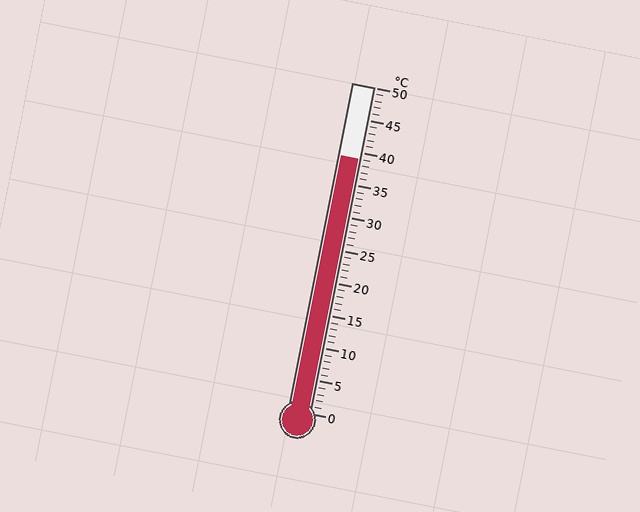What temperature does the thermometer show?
The thermometer shows approximately 39°C.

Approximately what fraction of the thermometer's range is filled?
The thermometer is filled to approximately 80% of its range.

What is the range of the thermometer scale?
The thermometer scale ranges from 0°C to 50°C.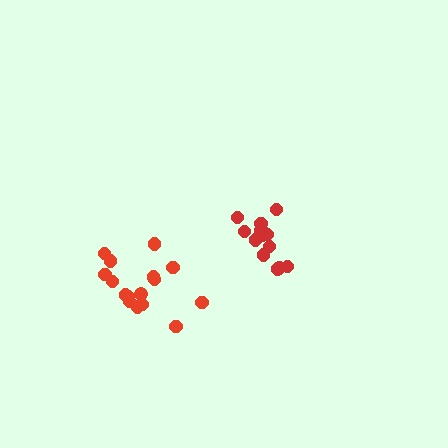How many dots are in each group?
Group 1: 14 dots, Group 2: 16 dots (30 total).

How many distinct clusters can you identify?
There are 2 distinct clusters.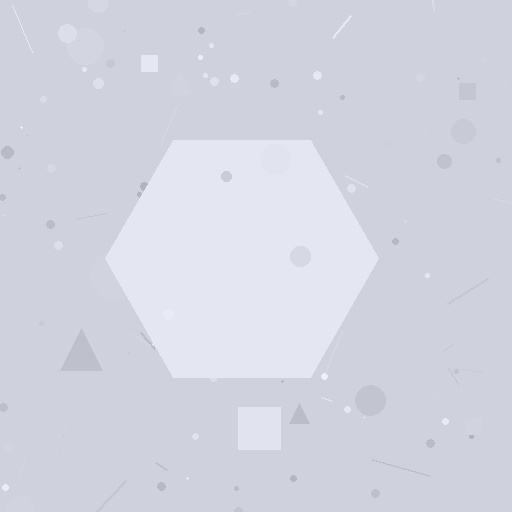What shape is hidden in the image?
A hexagon is hidden in the image.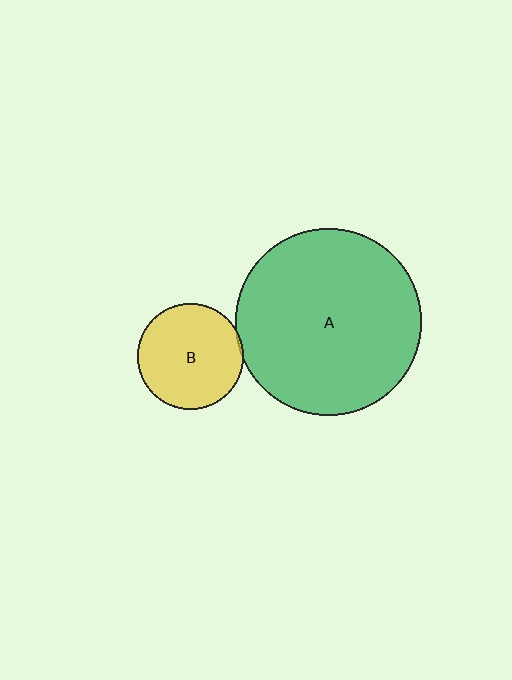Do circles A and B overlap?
Yes.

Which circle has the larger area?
Circle A (green).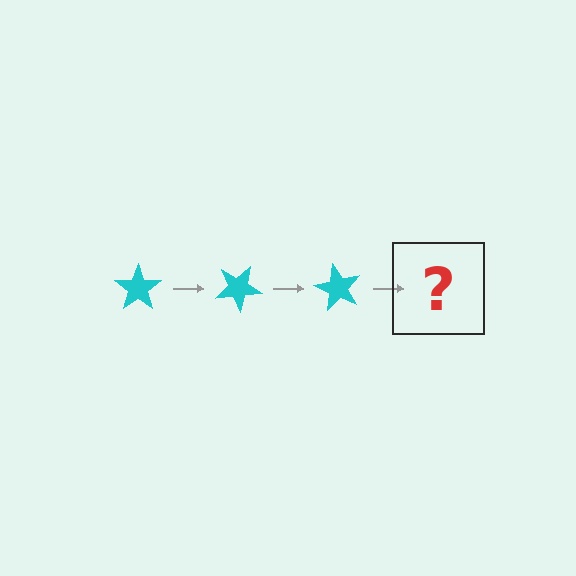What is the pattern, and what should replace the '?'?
The pattern is that the star rotates 30 degrees each step. The '?' should be a cyan star rotated 90 degrees.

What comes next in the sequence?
The next element should be a cyan star rotated 90 degrees.